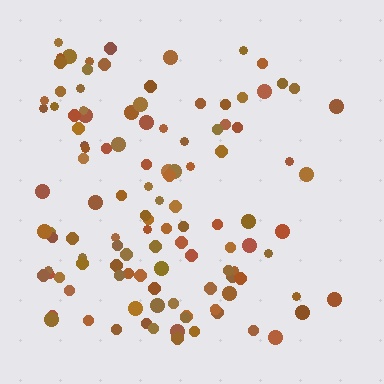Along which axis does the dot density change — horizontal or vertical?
Horizontal.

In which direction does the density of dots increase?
From right to left, with the left side densest.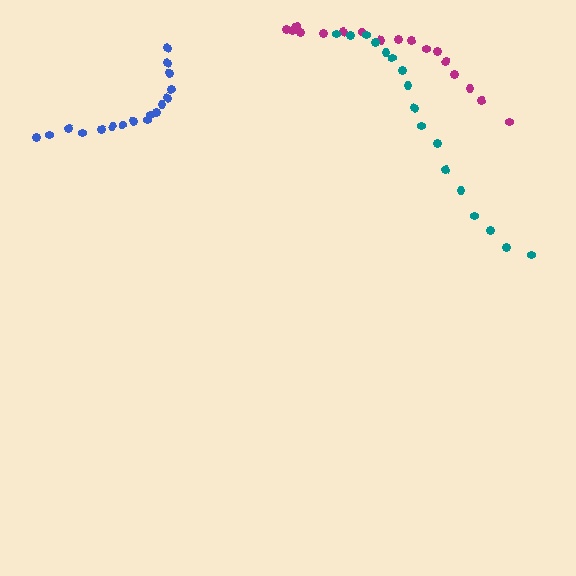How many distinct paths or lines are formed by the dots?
There are 3 distinct paths.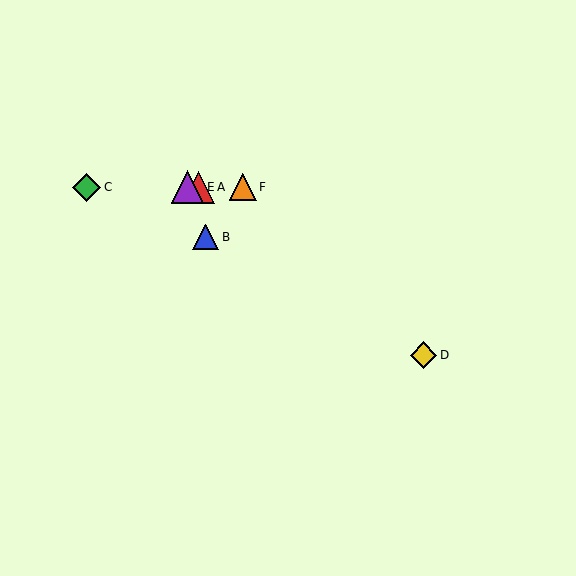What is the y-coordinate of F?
Object F is at y≈187.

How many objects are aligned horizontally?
4 objects (A, C, E, F) are aligned horizontally.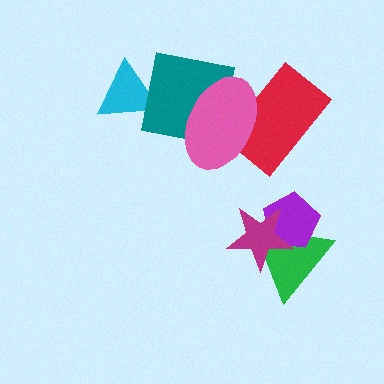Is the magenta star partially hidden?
No, no other shape covers it.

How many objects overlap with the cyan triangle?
1 object overlaps with the cyan triangle.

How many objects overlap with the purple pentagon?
2 objects overlap with the purple pentagon.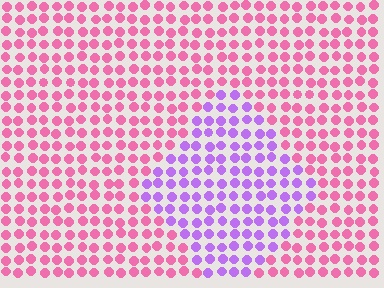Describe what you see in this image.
The image is filled with small pink elements in a uniform arrangement. A diamond-shaped region is visible where the elements are tinted to a slightly different hue, forming a subtle color boundary.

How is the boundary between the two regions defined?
The boundary is defined purely by a slight shift in hue (about 54 degrees). Spacing, size, and orientation are identical on both sides.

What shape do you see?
I see a diamond.